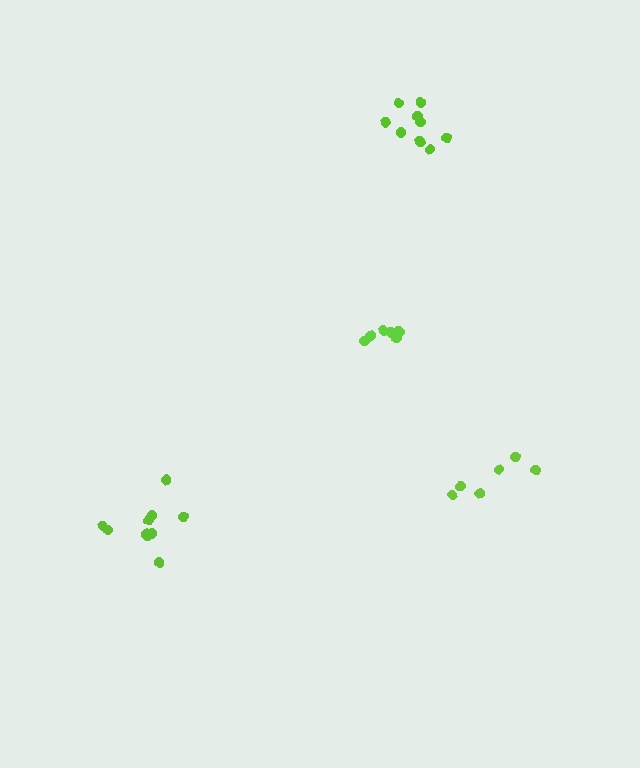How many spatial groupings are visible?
There are 4 spatial groupings.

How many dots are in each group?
Group 1: 6 dots, Group 2: 10 dots, Group 3: 6 dots, Group 4: 9 dots (31 total).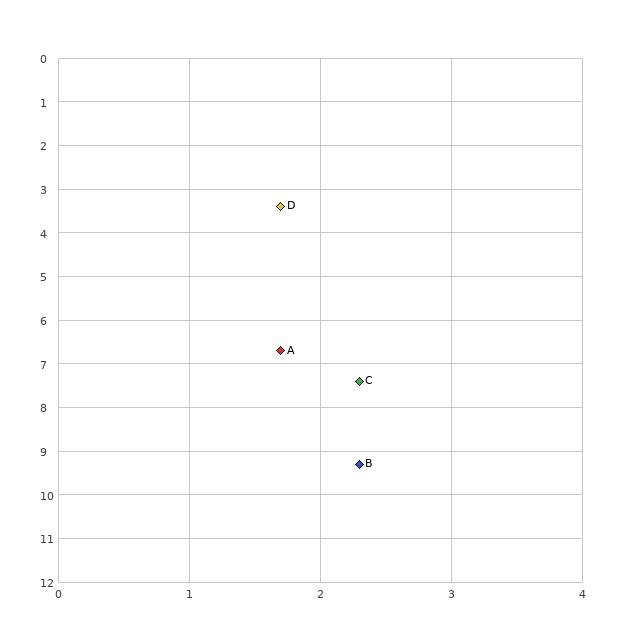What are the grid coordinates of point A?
Point A is at approximately (1.7, 6.7).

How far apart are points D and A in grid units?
Points D and A are about 3.3 grid units apart.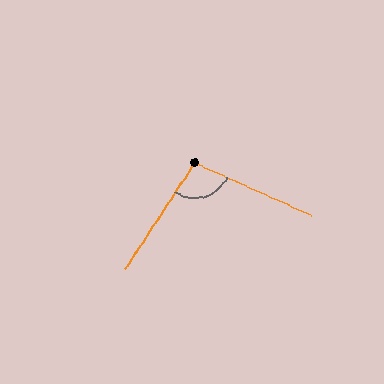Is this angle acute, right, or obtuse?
It is obtuse.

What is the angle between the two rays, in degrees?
Approximately 99 degrees.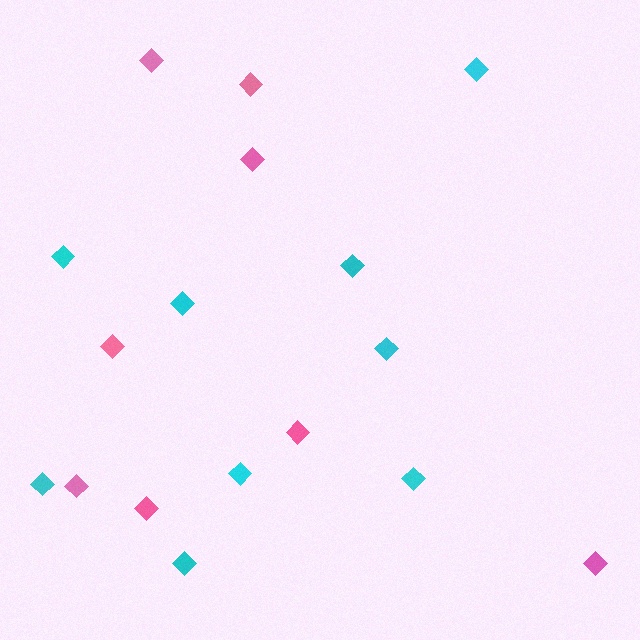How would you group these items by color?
There are 2 groups: one group of pink diamonds (8) and one group of cyan diamonds (9).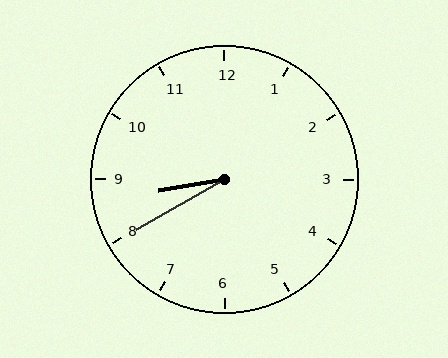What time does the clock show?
8:40.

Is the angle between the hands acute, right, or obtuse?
It is acute.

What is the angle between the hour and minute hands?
Approximately 20 degrees.